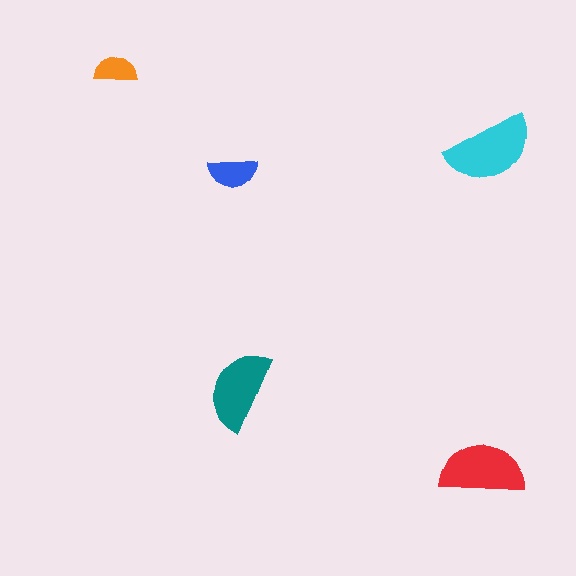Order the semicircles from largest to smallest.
the cyan one, the red one, the teal one, the blue one, the orange one.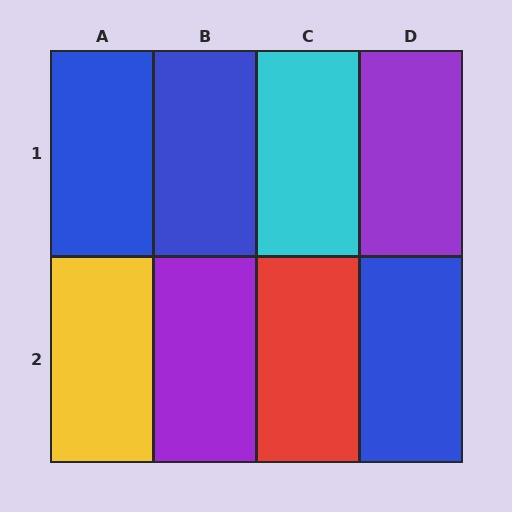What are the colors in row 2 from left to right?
Yellow, purple, red, blue.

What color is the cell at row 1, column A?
Blue.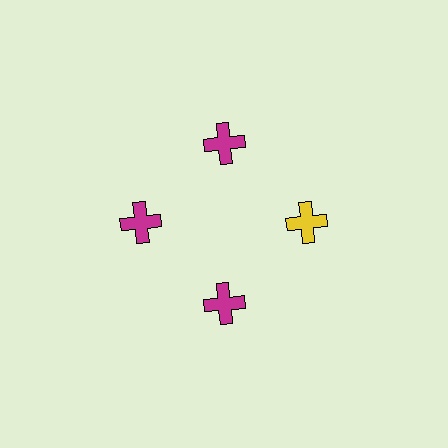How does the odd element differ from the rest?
It has a different color: yellow instead of magenta.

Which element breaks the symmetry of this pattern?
The yellow cross at roughly the 3 o'clock position breaks the symmetry. All other shapes are magenta crosses.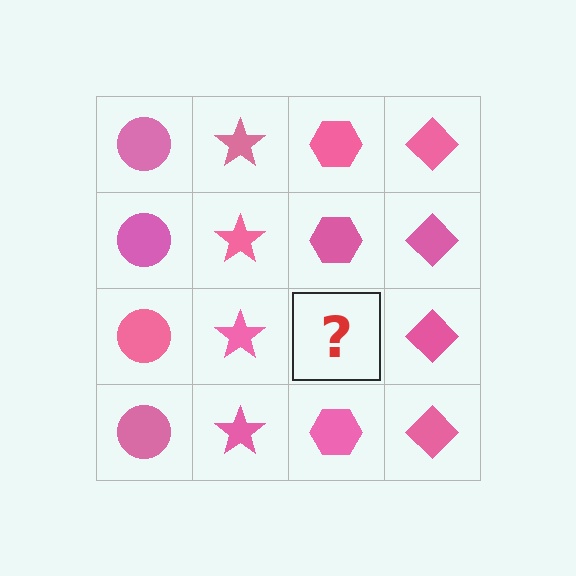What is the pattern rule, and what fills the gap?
The rule is that each column has a consistent shape. The gap should be filled with a pink hexagon.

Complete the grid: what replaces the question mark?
The question mark should be replaced with a pink hexagon.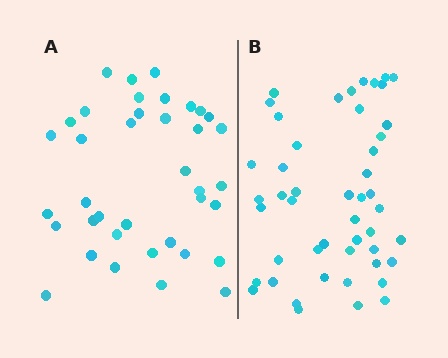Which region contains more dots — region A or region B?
Region B (the right region) has more dots.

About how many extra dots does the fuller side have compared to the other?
Region B has roughly 10 or so more dots than region A.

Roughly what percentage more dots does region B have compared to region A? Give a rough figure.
About 25% more.